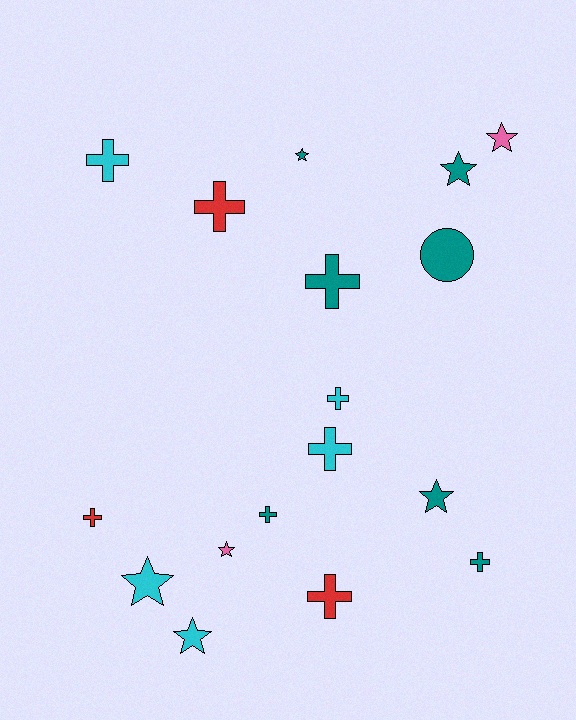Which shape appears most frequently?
Cross, with 9 objects.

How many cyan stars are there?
There are 2 cyan stars.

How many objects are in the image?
There are 17 objects.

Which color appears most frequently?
Teal, with 7 objects.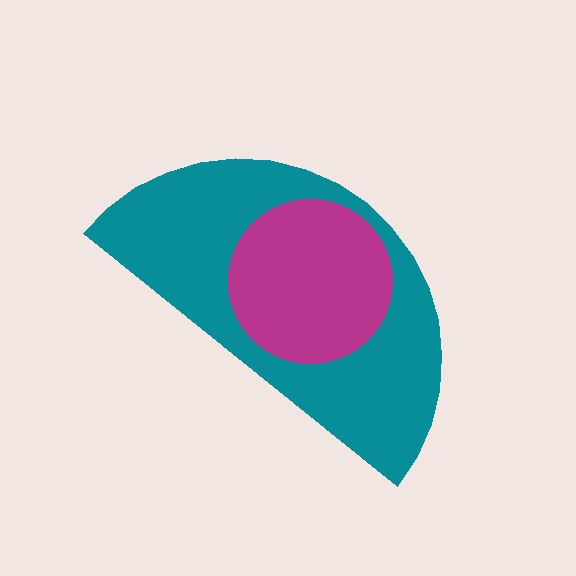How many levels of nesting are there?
2.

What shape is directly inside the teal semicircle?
The magenta circle.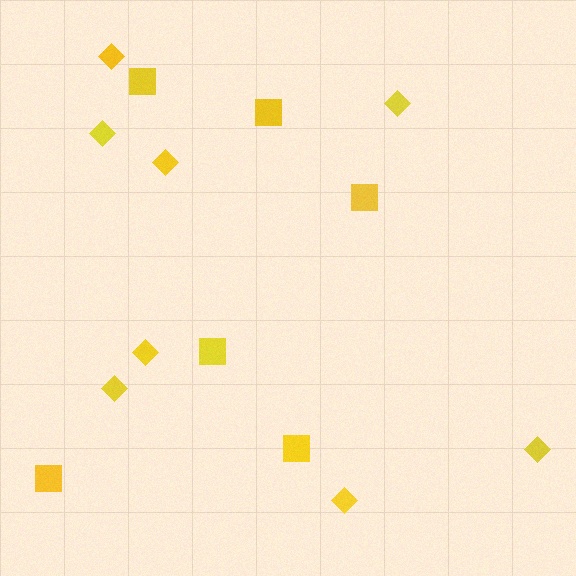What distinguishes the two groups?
There are 2 groups: one group of diamonds (8) and one group of squares (6).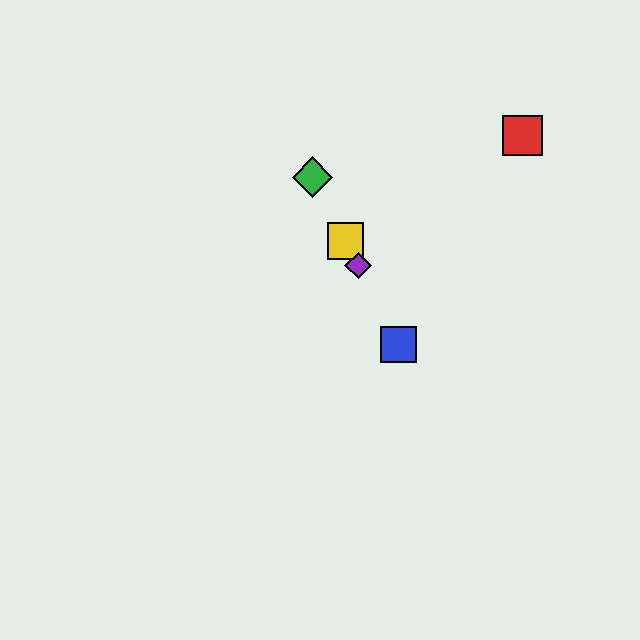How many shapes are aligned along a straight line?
4 shapes (the blue square, the green diamond, the yellow square, the purple diamond) are aligned along a straight line.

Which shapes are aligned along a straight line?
The blue square, the green diamond, the yellow square, the purple diamond are aligned along a straight line.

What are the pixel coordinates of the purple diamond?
The purple diamond is at (358, 266).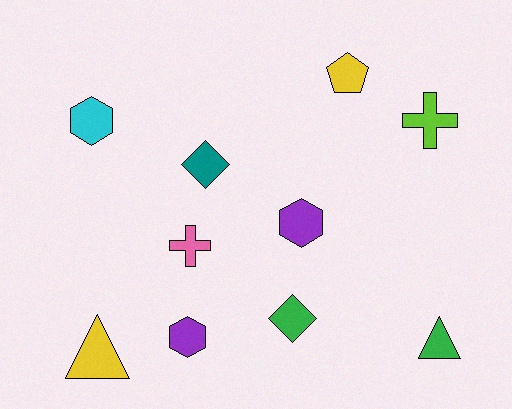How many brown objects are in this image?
There are no brown objects.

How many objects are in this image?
There are 10 objects.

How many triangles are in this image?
There are 2 triangles.